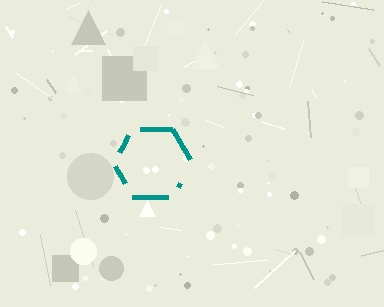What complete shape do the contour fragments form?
The contour fragments form a hexagon.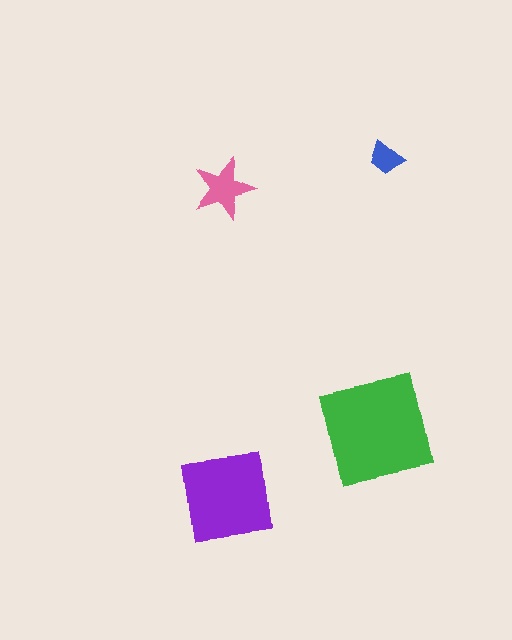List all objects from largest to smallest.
The green square, the purple square, the pink star, the blue trapezoid.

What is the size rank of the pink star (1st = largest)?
3rd.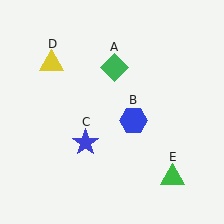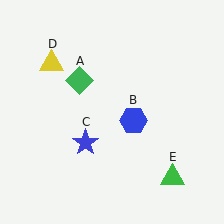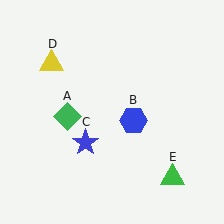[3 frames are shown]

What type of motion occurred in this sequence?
The green diamond (object A) rotated counterclockwise around the center of the scene.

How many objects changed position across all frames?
1 object changed position: green diamond (object A).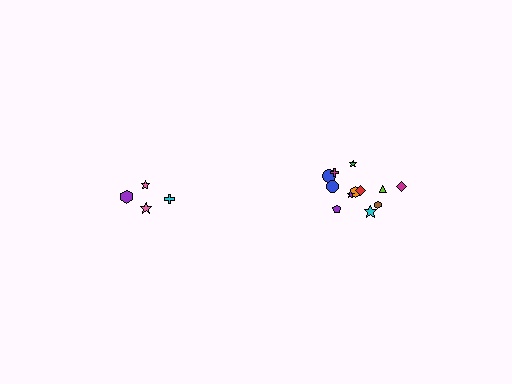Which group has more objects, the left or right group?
The right group.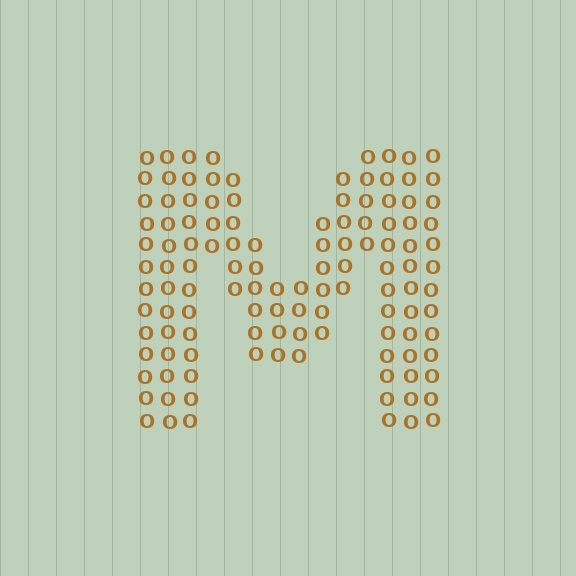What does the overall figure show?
The overall figure shows the letter M.